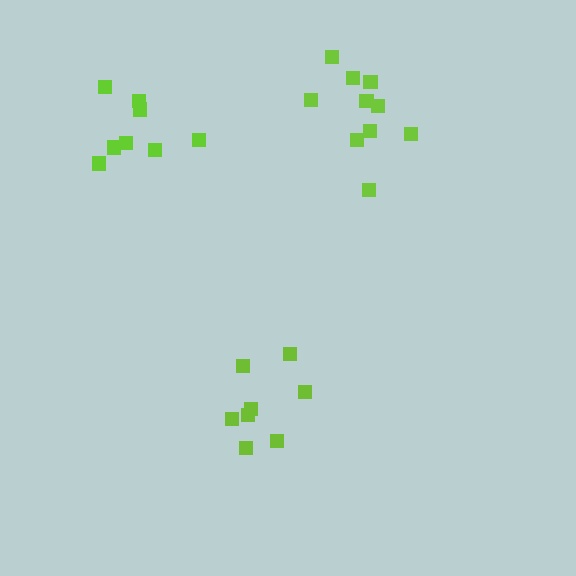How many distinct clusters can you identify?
There are 3 distinct clusters.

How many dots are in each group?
Group 1: 10 dots, Group 2: 8 dots, Group 3: 8 dots (26 total).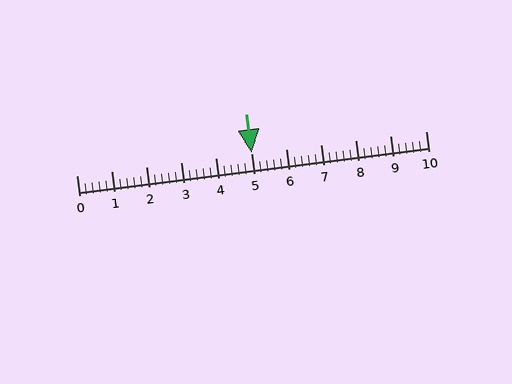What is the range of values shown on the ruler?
The ruler shows values from 0 to 10.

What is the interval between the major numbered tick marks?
The major tick marks are spaced 1 units apart.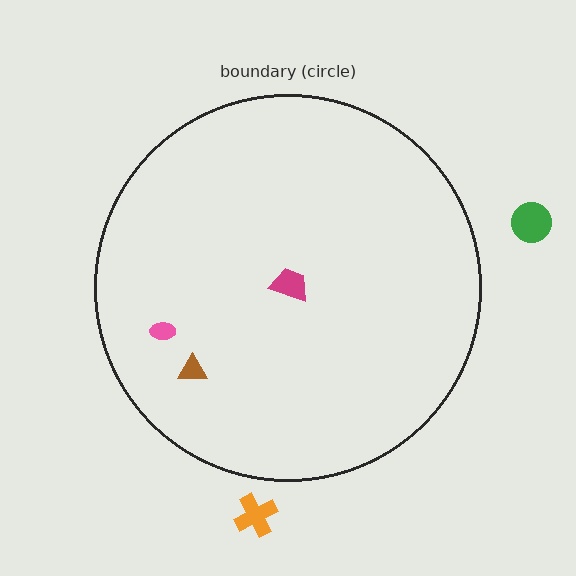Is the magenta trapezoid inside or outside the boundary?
Inside.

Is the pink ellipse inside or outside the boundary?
Inside.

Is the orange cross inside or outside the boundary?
Outside.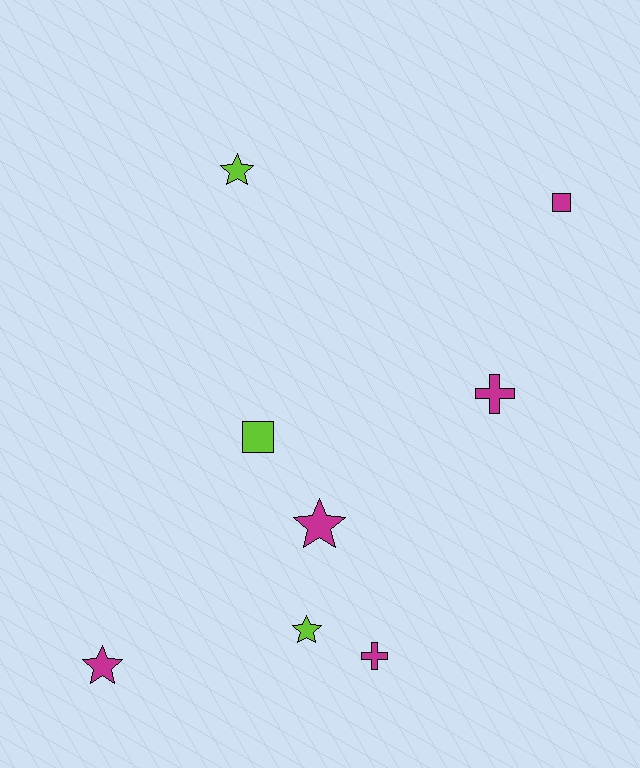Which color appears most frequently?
Magenta, with 5 objects.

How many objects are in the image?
There are 8 objects.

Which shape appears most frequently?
Star, with 4 objects.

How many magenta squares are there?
There is 1 magenta square.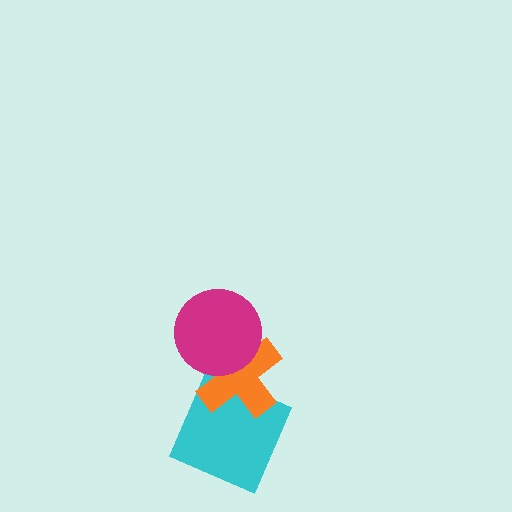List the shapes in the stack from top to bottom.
From top to bottom: the magenta circle, the orange cross, the cyan square.